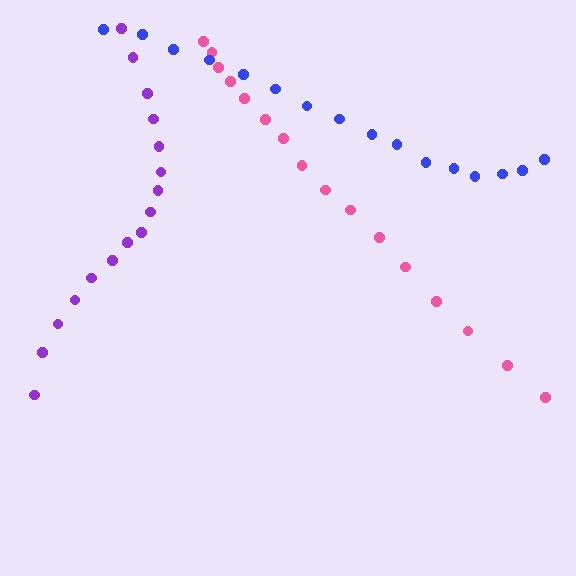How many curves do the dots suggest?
There are 3 distinct paths.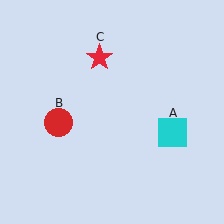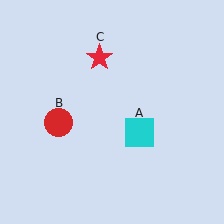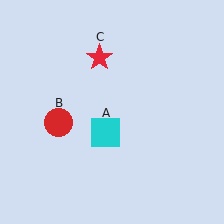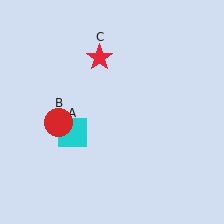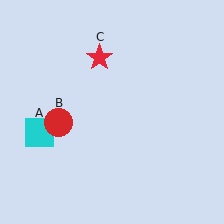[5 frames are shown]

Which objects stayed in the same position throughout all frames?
Red circle (object B) and red star (object C) remained stationary.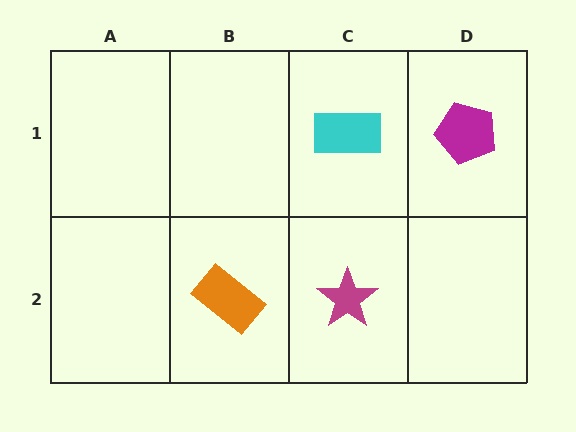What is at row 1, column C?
A cyan rectangle.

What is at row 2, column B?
An orange rectangle.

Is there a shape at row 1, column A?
No, that cell is empty.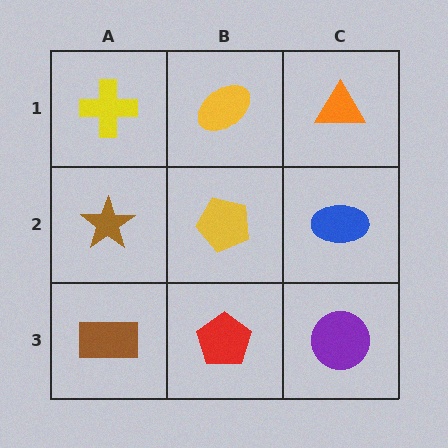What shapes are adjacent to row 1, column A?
A brown star (row 2, column A), a yellow ellipse (row 1, column B).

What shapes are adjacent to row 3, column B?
A yellow pentagon (row 2, column B), a brown rectangle (row 3, column A), a purple circle (row 3, column C).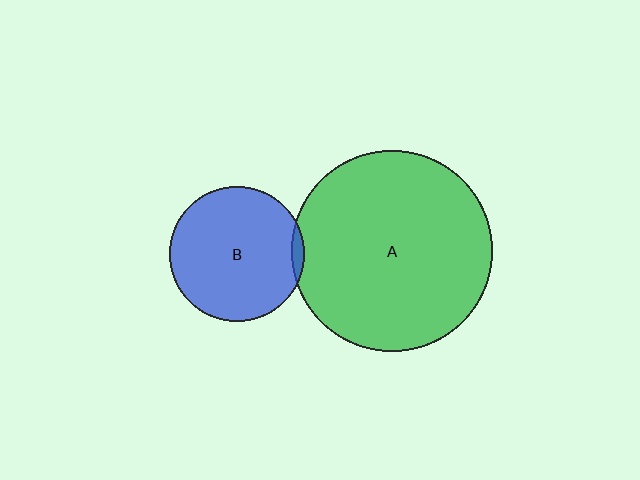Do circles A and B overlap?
Yes.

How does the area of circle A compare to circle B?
Approximately 2.2 times.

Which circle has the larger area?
Circle A (green).